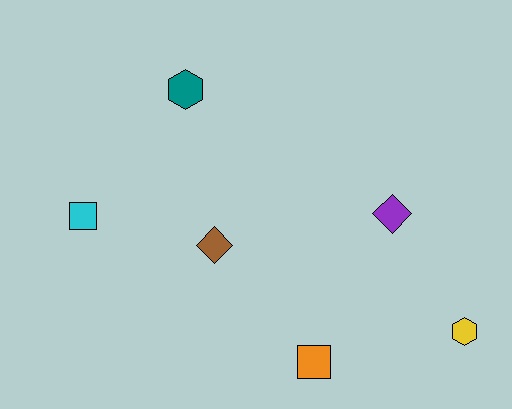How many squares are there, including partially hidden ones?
There are 2 squares.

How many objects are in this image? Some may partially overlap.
There are 6 objects.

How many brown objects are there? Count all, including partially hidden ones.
There is 1 brown object.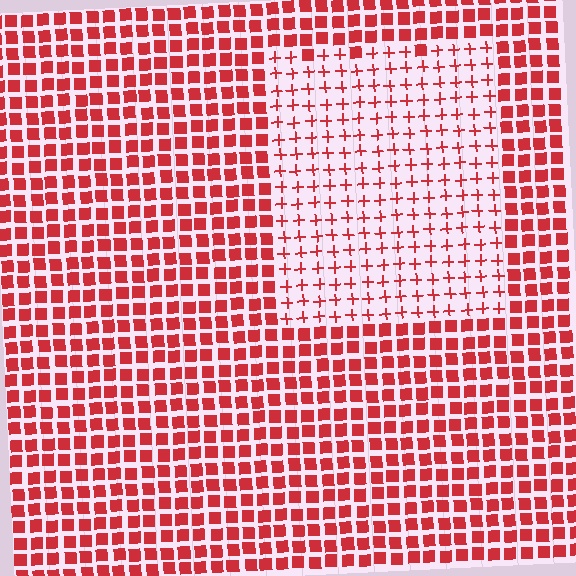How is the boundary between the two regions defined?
The boundary is defined by a change in element shape: plus signs inside vs. squares outside. All elements share the same color and spacing.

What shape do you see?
I see a rectangle.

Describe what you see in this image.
The image is filled with small red elements arranged in a uniform grid. A rectangle-shaped region contains plus signs, while the surrounding area contains squares. The boundary is defined purely by the change in element shape.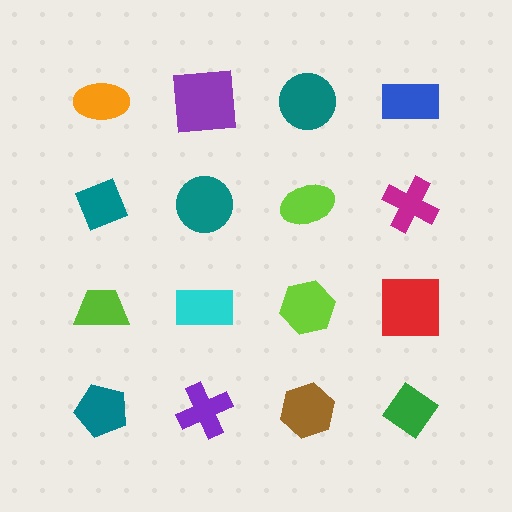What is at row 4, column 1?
A teal pentagon.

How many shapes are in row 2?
4 shapes.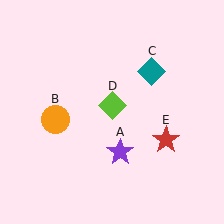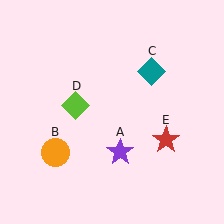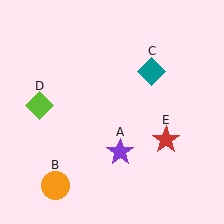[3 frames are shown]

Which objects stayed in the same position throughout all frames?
Purple star (object A) and teal diamond (object C) and red star (object E) remained stationary.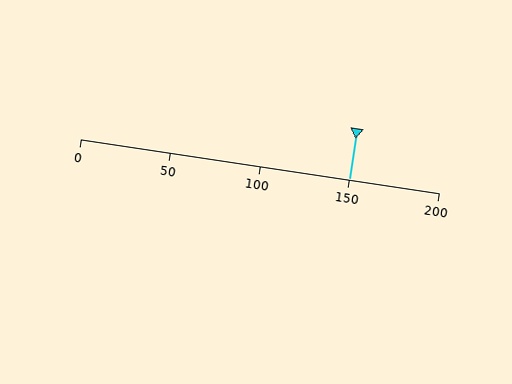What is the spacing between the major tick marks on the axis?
The major ticks are spaced 50 apart.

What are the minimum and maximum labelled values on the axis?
The axis runs from 0 to 200.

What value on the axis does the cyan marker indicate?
The marker indicates approximately 150.